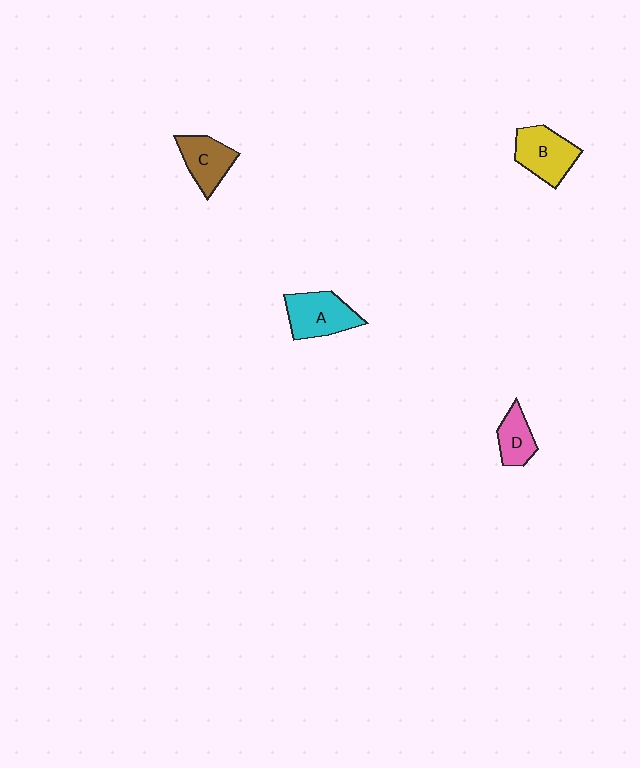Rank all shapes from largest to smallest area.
From largest to smallest: A (cyan), B (yellow), C (brown), D (pink).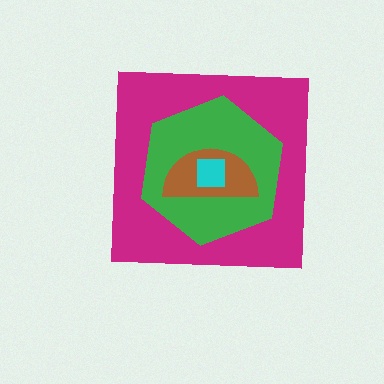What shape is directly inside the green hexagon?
The brown semicircle.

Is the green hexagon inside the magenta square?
Yes.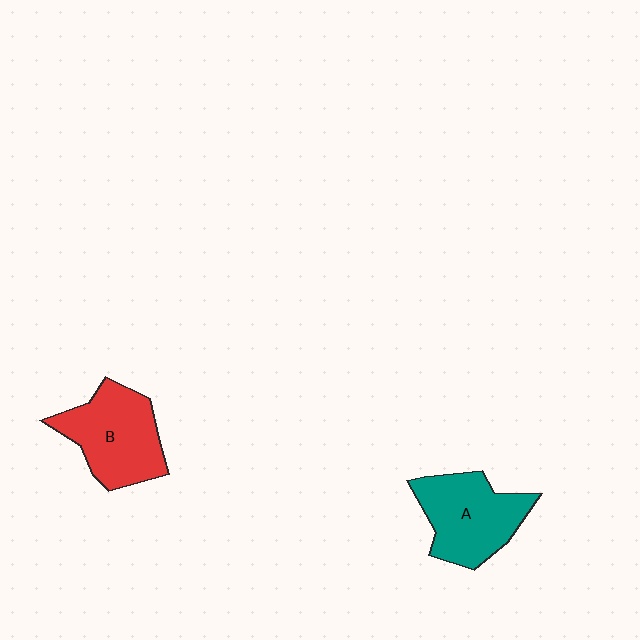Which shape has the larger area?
Shape B (red).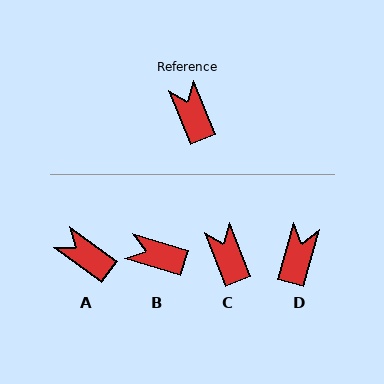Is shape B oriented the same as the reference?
No, it is off by about 51 degrees.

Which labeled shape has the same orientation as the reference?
C.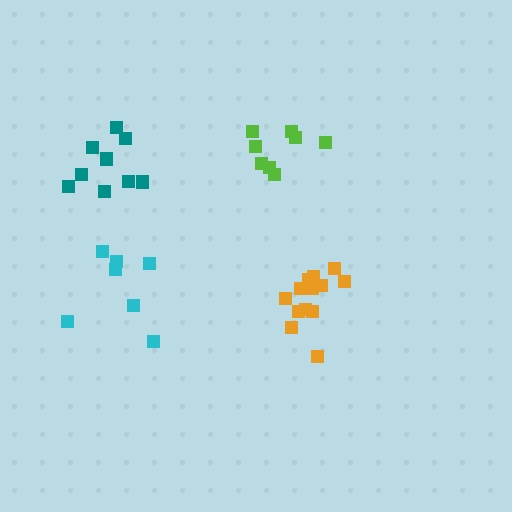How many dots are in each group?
Group 1: 7 dots, Group 2: 13 dots, Group 3: 8 dots, Group 4: 9 dots (37 total).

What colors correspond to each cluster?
The clusters are colored: cyan, orange, lime, teal.